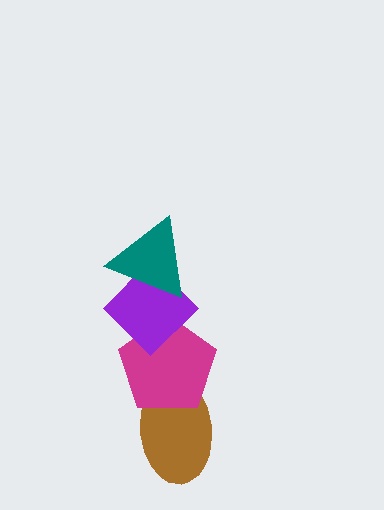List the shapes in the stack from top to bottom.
From top to bottom: the teal triangle, the purple diamond, the magenta pentagon, the brown ellipse.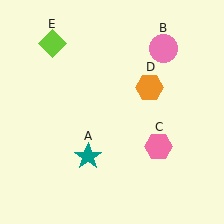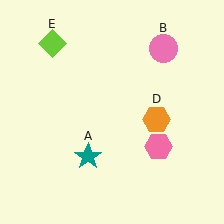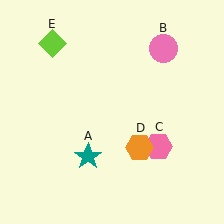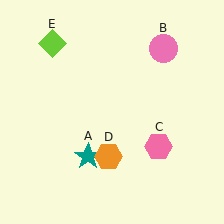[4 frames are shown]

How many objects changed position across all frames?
1 object changed position: orange hexagon (object D).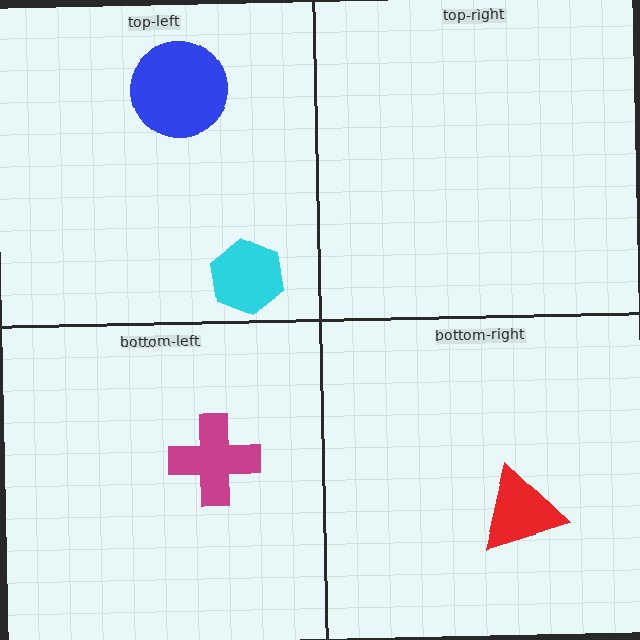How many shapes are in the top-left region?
2.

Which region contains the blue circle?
The top-left region.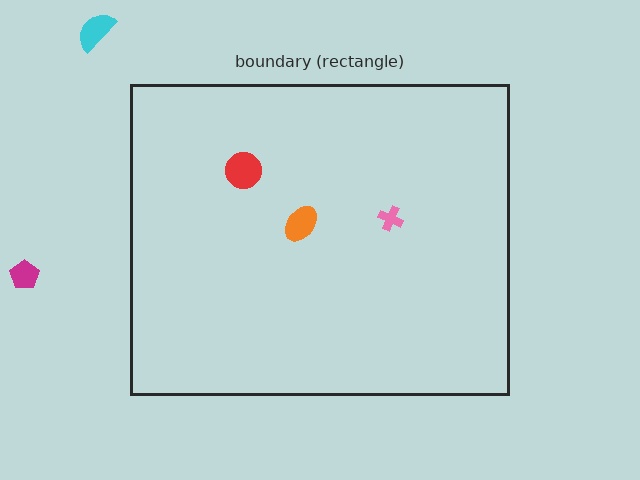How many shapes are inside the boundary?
3 inside, 2 outside.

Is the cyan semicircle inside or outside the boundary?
Outside.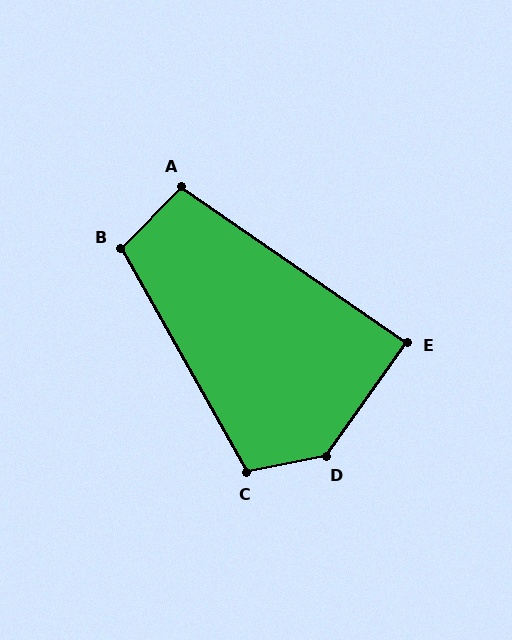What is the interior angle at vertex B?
Approximately 106 degrees (obtuse).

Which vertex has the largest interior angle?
D, at approximately 137 degrees.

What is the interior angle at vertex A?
Approximately 100 degrees (obtuse).